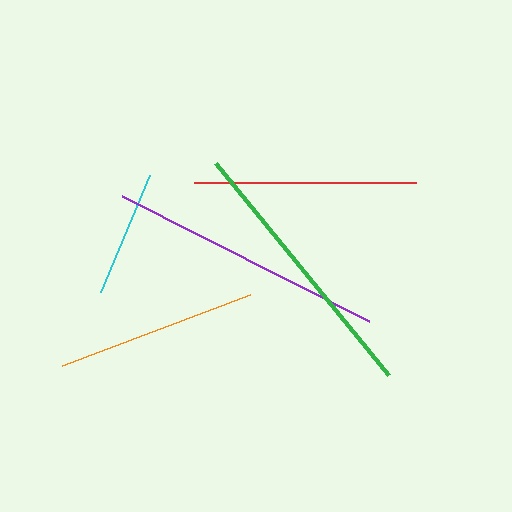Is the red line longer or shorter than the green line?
The green line is longer than the red line.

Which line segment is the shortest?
The cyan line is the shortest at approximately 127 pixels.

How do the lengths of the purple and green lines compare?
The purple and green lines are approximately the same length.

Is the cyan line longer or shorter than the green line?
The green line is longer than the cyan line.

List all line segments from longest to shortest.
From longest to shortest: purple, green, red, orange, cyan.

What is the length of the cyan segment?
The cyan segment is approximately 127 pixels long.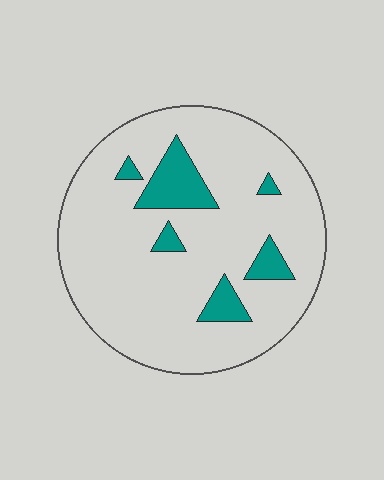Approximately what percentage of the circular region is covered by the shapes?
Approximately 15%.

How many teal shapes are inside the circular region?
6.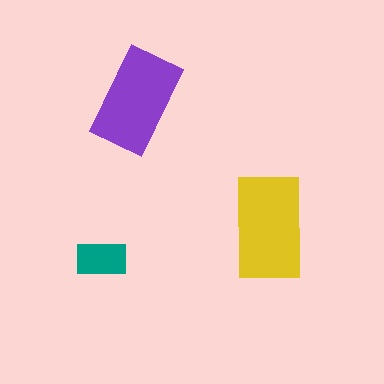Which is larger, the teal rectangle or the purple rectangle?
The purple one.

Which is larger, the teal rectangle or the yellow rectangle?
The yellow one.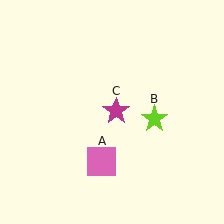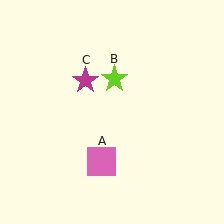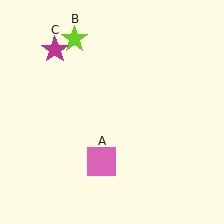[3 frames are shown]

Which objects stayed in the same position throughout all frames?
Pink square (object A) remained stationary.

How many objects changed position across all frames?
2 objects changed position: lime star (object B), magenta star (object C).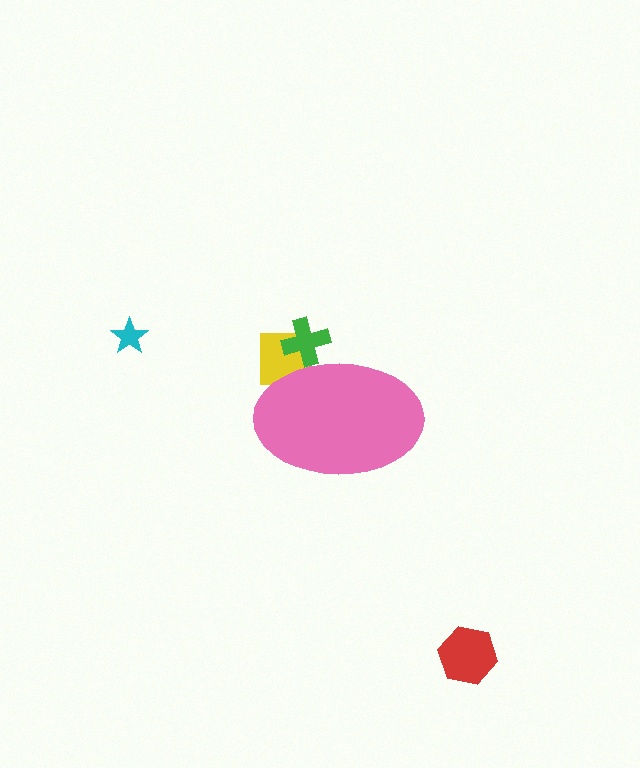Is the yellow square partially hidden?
Yes, the yellow square is partially hidden behind the pink ellipse.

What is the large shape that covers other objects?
A pink ellipse.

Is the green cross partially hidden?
Yes, the green cross is partially hidden behind the pink ellipse.